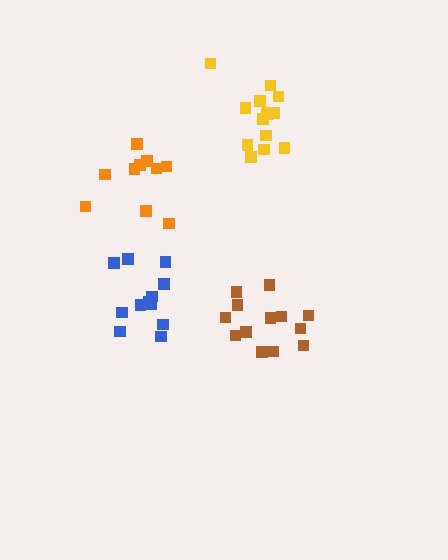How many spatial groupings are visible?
There are 4 spatial groupings.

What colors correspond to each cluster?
The clusters are colored: brown, yellow, orange, blue.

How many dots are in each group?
Group 1: 13 dots, Group 2: 14 dots, Group 3: 10 dots, Group 4: 12 dots (49 total).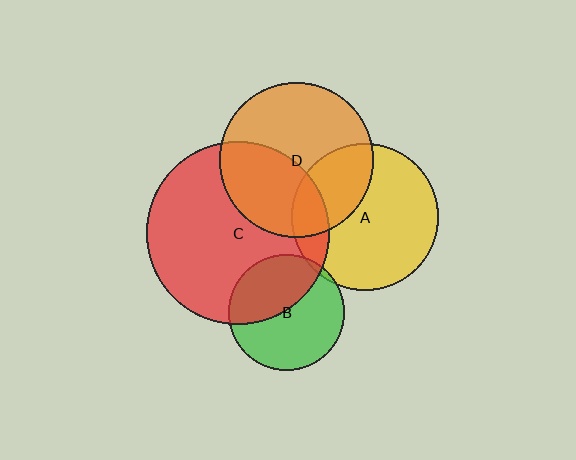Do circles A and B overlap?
Yes.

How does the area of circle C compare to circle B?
Approximately 2.5 times.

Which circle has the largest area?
Circle C (red).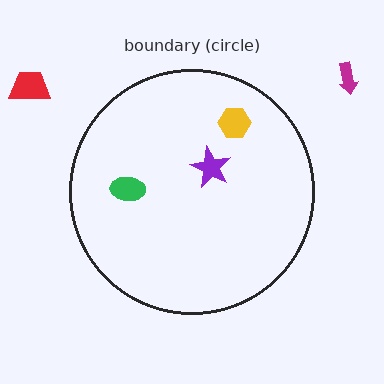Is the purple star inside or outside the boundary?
Inside.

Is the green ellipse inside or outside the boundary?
Inside.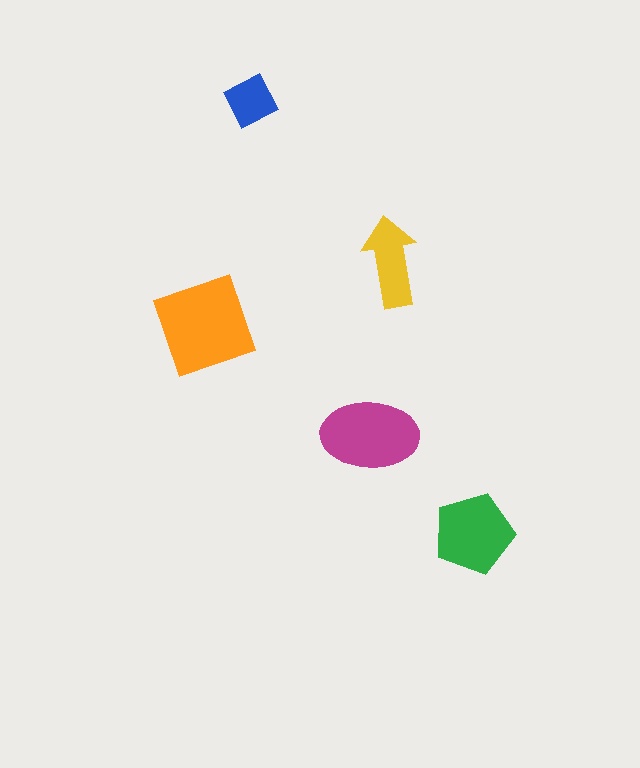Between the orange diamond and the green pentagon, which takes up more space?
The orange diamond.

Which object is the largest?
The orange diamond.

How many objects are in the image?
There are 5 objects in the image.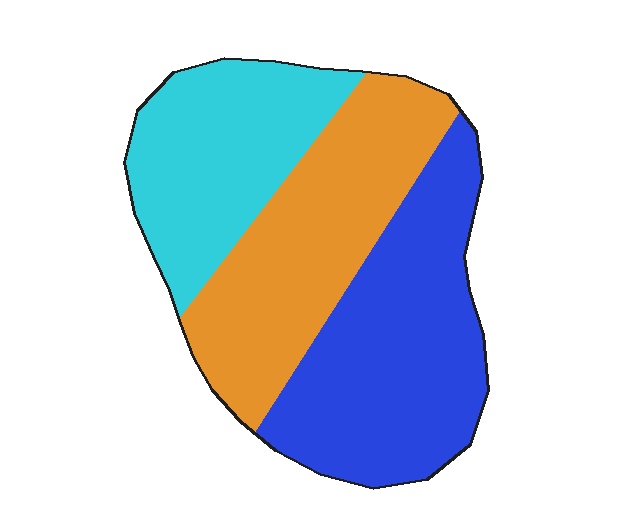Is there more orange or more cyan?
Orange.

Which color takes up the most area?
Blue, at roughly 40%.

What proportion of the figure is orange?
Orange covers 34% of the figure.